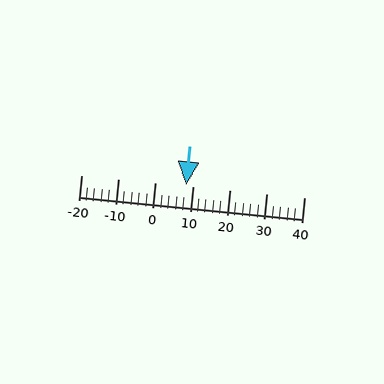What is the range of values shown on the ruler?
The ruler shows values from -20 to 40.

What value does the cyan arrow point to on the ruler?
The cyan arrow points to approximately 8.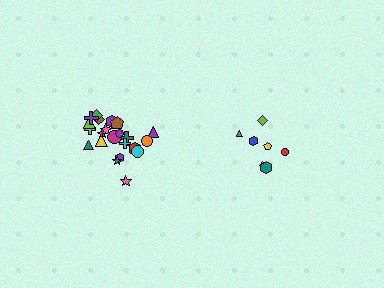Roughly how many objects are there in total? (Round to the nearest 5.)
Roughly 30 objects in total.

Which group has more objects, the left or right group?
The left group.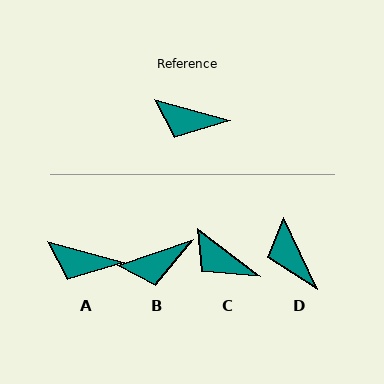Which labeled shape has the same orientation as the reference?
A.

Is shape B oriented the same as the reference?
No, it is off by about 34 degrees.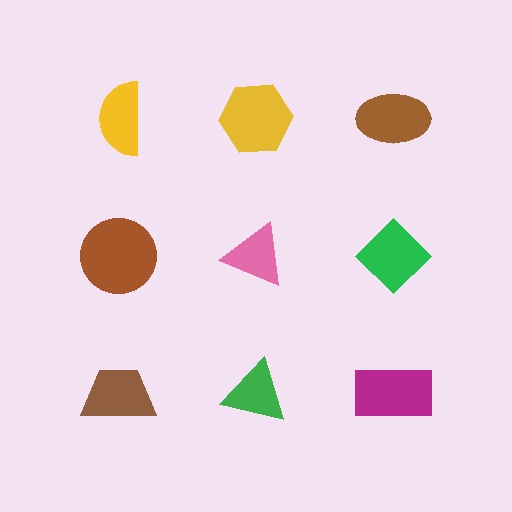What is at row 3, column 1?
A brown trapezoid.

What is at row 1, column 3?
A brown ellipse.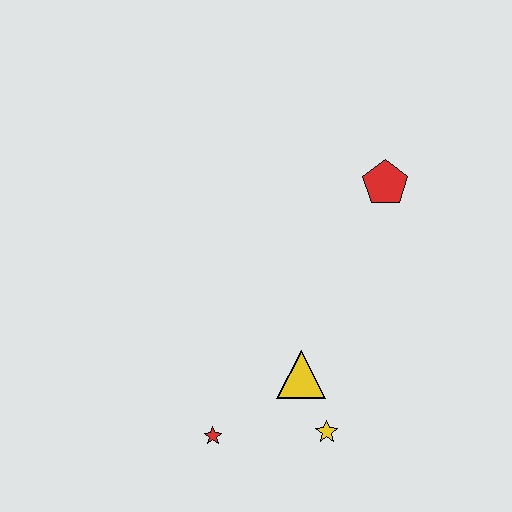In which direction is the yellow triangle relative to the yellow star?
The yellow triangle is above the yellow star.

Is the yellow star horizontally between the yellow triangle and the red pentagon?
Yes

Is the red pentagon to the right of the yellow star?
Yes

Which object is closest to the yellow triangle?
The yellow star is closest to the yellow triangle.